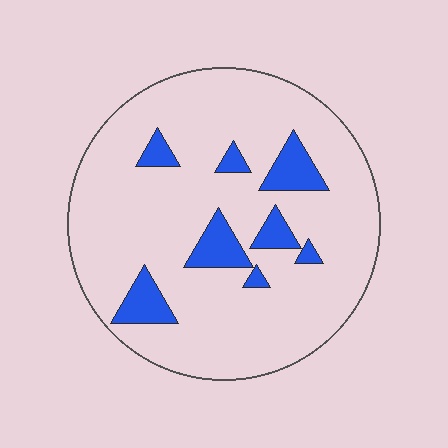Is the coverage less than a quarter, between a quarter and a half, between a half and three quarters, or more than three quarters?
Less than a quarter.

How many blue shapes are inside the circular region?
8.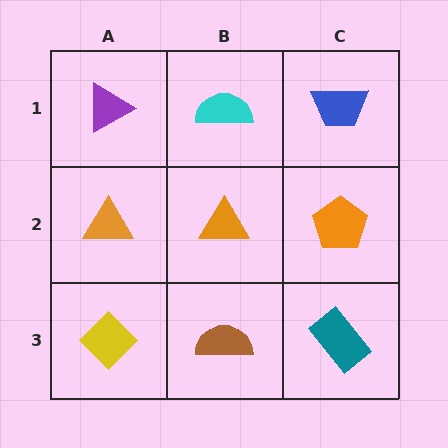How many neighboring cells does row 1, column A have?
2.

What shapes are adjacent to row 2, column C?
A blue trapezoid (row 1, column C), a teal rectangle (row 3, column C), an orange triangle (row 2, column B).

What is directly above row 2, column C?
A blue trapezoid.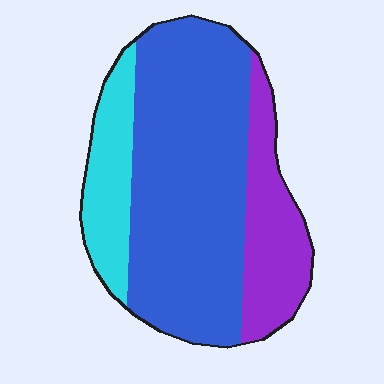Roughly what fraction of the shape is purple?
Purple covers about 20% of the shape.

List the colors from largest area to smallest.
From largest to smallest: blue, purple, cyan.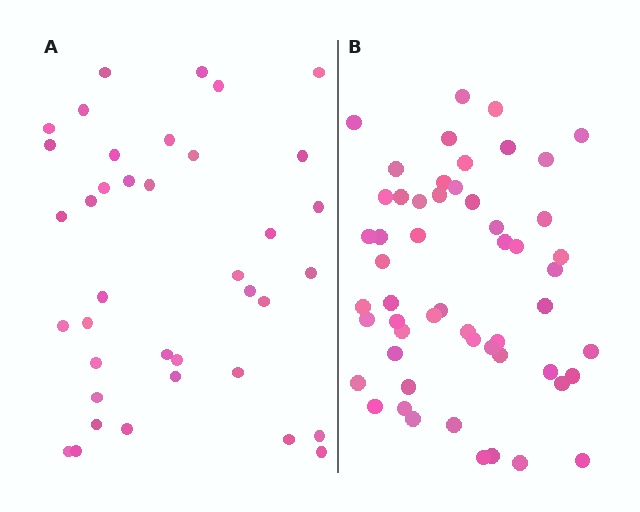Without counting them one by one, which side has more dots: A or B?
Region B (the right region) has more dots.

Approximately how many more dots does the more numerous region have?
Region B has approximately 15 more dots than region A.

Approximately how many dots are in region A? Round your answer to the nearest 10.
About 40 dots. (The exact count is 38, which rounds to 40.)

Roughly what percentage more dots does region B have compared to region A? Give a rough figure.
About 40% more.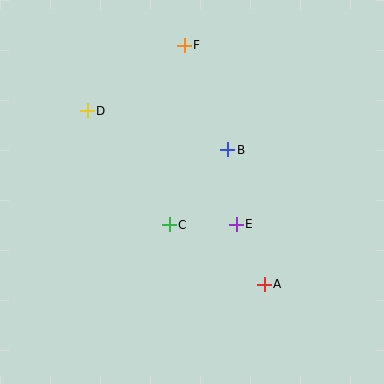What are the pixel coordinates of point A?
Point A is at (264, 284).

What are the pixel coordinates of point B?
Point B is at (228, 150).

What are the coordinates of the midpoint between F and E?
The midpoint between F and E is at (210, 135).